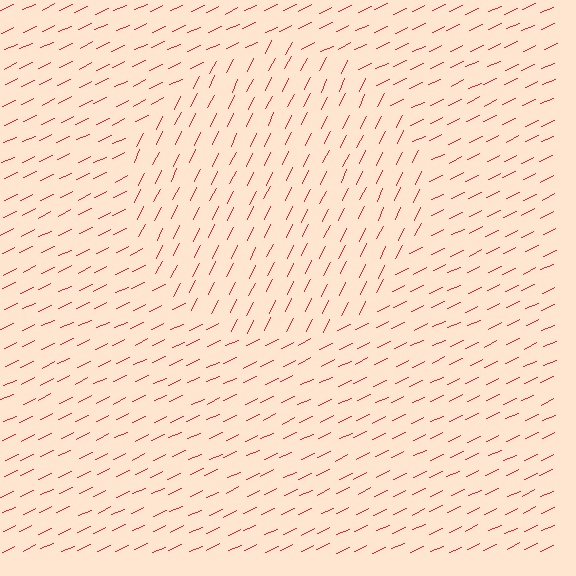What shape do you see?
I see a circle.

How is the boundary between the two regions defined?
The boundary is defined purely by a change in line orientation (approximately 39 degrees difference). All lines are the same color and thickness.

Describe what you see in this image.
The image is filled with small red line segments. A circle region in the image has lines oriented differently from the surrounding lines, creating a visible texture boundary.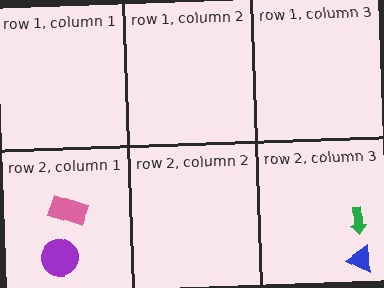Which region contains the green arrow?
The row 2, column 3 region.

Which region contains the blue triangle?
The row 2, column 3 region.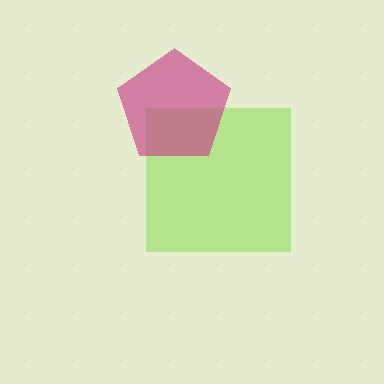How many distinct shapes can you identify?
There are 2 distinct shapes: a lime square, a magenta pentagon.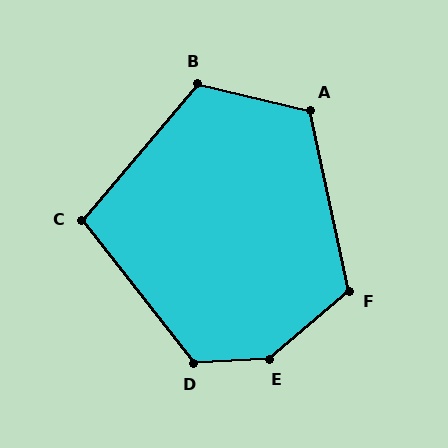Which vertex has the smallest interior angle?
C, at approximately 102 degrees.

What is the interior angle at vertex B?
Approximately 117 degrees (obtuse).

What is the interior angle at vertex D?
Approximately 125 degrees (obtuse).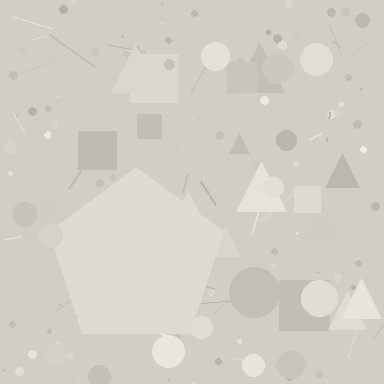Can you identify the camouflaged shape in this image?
The camouflaged shape is a pentagon.